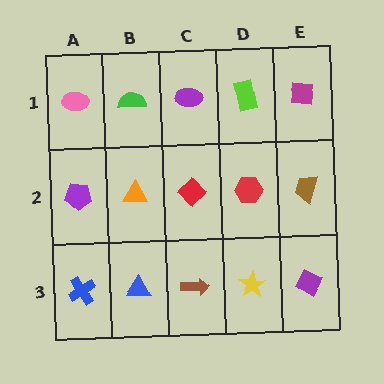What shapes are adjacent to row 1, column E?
A brown trapezoid (row 2, column E), a lime rectangle (row 1, column D).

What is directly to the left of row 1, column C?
A green semicircle.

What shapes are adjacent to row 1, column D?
A red hexagon (row 2, column D), a purple ellipse (row 1, column C), a magenta square (row 1, column E).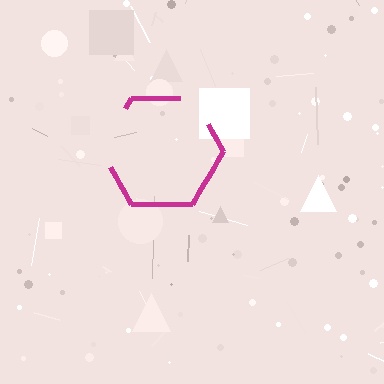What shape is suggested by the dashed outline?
The dashed outline suggests a hexagon.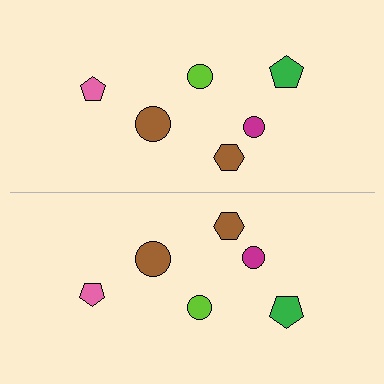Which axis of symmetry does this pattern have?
The pattern has a horizontal axis of symmetry running through the center of the image.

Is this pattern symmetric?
Yes, this pattern has bilateral (reflection) symmetry.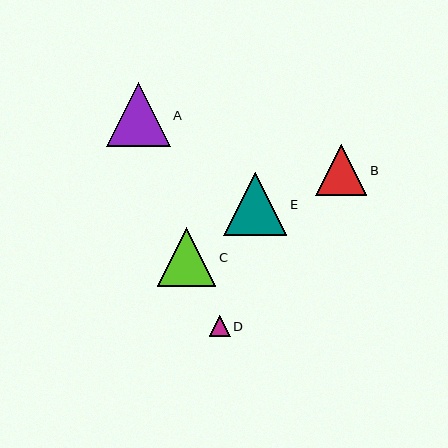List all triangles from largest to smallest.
From largest to smallest: A, E, C, B, D.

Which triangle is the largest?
Triangle A is the largest with a size of approximately 64 pixels.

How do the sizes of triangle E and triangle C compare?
Triangle E and triangle C are approximately the same size.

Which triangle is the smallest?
Triangle D is the smallest with a size of approximately 21 pixels.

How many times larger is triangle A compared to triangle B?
Triangle A is approximately 1.2 times the size of triangle B.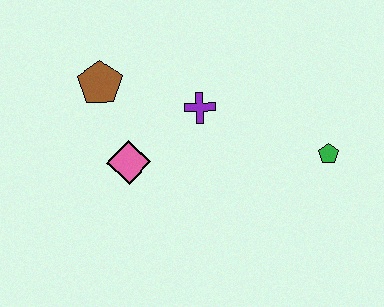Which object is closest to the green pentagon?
The purple cross is closest to the green pentagon.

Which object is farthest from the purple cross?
The green pentagon is farthest from the purple cross.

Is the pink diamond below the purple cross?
Yes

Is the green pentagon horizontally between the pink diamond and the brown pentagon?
No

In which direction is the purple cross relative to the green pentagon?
The purple cross is to the left of the green pentagon.